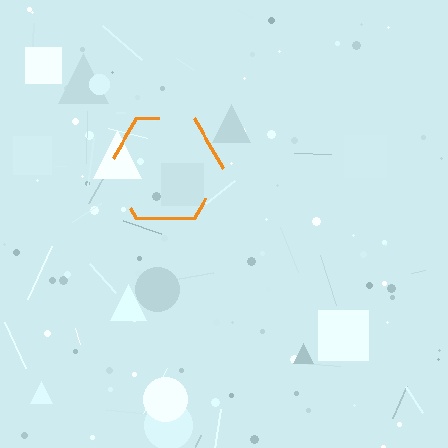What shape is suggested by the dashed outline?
The dashed outline suggests a hexagon.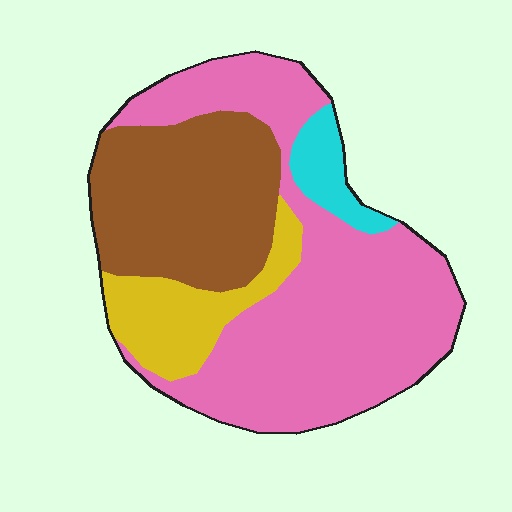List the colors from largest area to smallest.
From largest to smallest: pink, brown, yellow, cyan.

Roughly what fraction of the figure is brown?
Brown covers roughly 30% of the figure.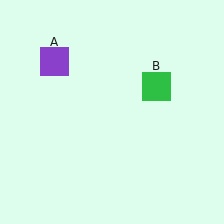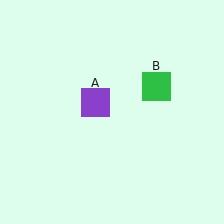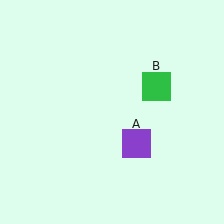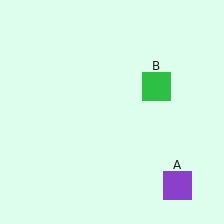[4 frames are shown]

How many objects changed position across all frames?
1 object changed position: purple square (object A).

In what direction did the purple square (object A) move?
The purple square (object A) moved down and to the right.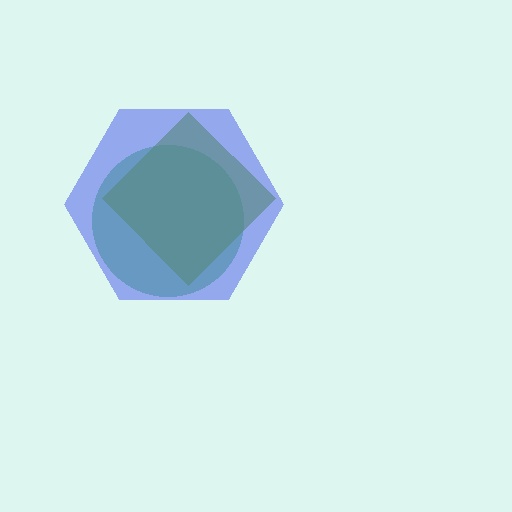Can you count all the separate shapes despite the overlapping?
Yes, there are 3 separate shapes.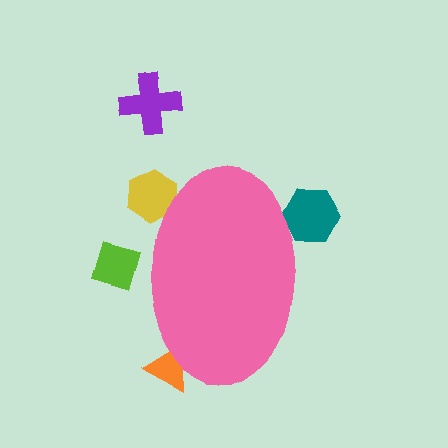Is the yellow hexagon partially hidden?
Yes, the yellow hexagon is partially hidden behind the pink ellipse.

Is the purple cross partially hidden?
No, the purple cross is fully visible.